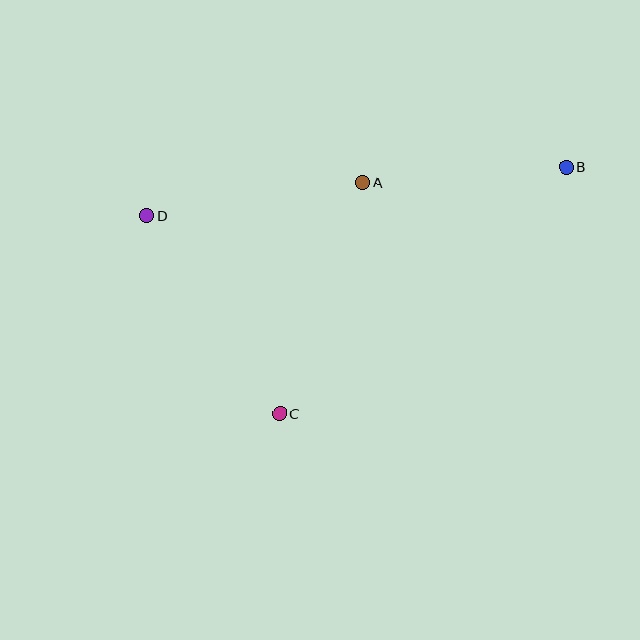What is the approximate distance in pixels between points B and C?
The distance between B and C is approximately 379 pixels.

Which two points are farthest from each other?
Points B and D are farthest from each other.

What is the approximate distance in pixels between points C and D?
The distance between C and D is approximately 238 pixels.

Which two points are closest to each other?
Points A and B are closest to each other.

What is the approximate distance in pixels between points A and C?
The distance between A and C is approximately 246 pixels.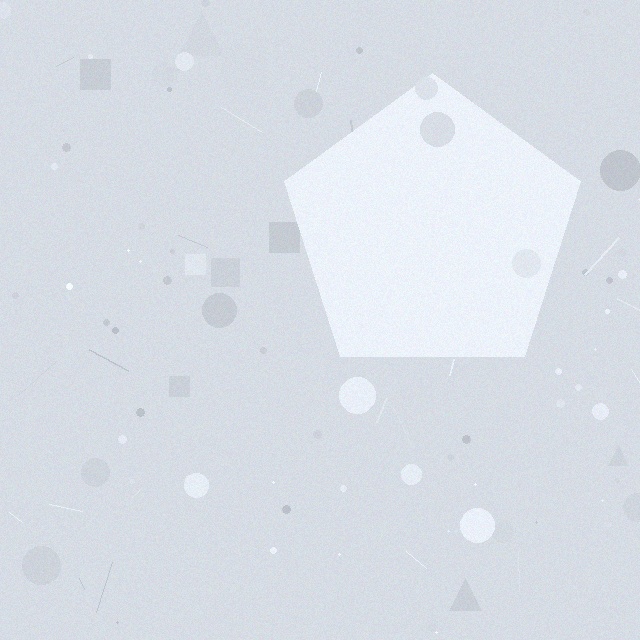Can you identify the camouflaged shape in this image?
The camouflaged shape is a pentagon.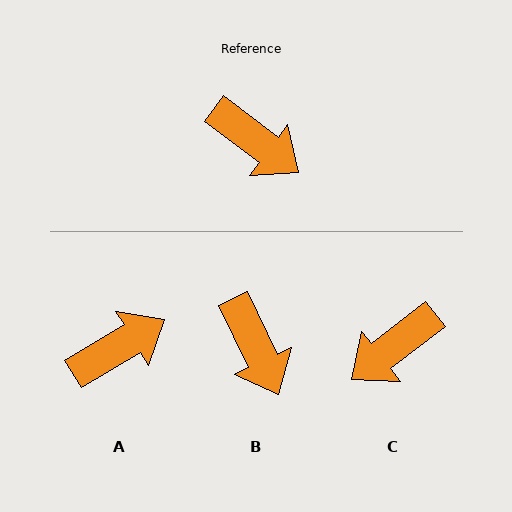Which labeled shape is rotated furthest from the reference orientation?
C, about 105 degrees away.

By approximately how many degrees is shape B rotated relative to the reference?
Approximately 28 degrees clockwise.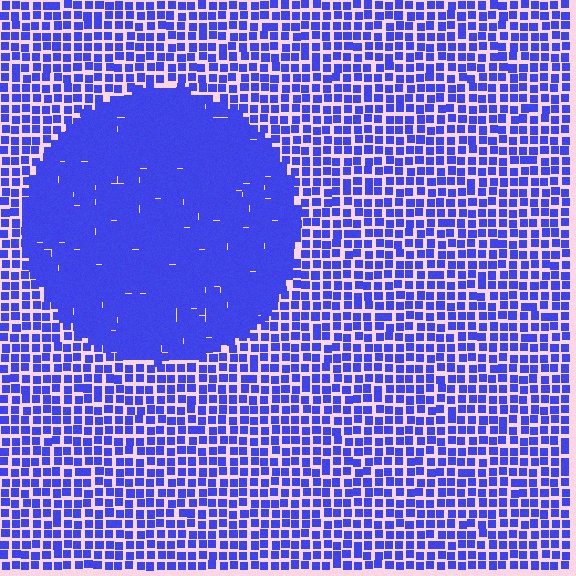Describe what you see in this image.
The image contains small blue elements arranged at two different densities. A circle-shaped region is visible where the elements are more densely packed than the surrounding area.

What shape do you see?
I see a circle.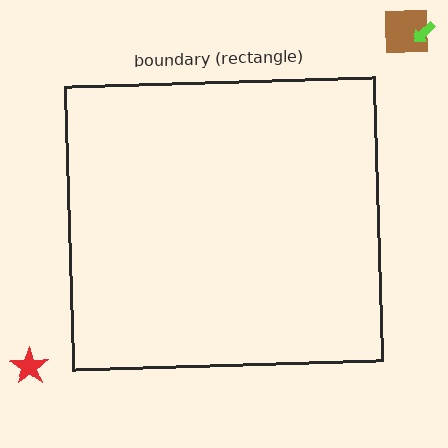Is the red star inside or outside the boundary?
Outside.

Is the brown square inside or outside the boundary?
Outside.